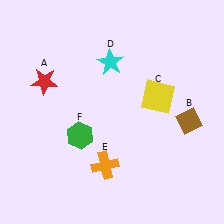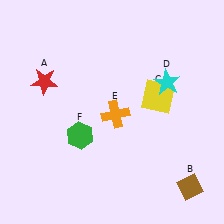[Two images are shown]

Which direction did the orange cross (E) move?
The orange cross (E) moved up.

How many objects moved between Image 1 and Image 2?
3 objects moved between the two images.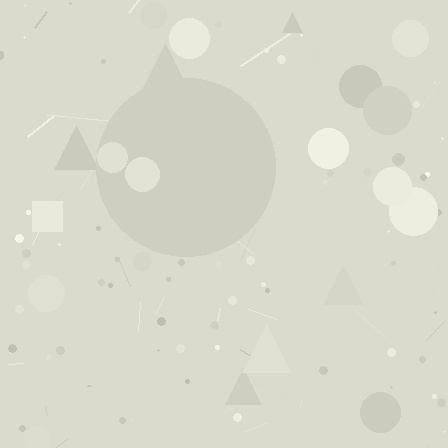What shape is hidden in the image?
A circle is hidden in the image.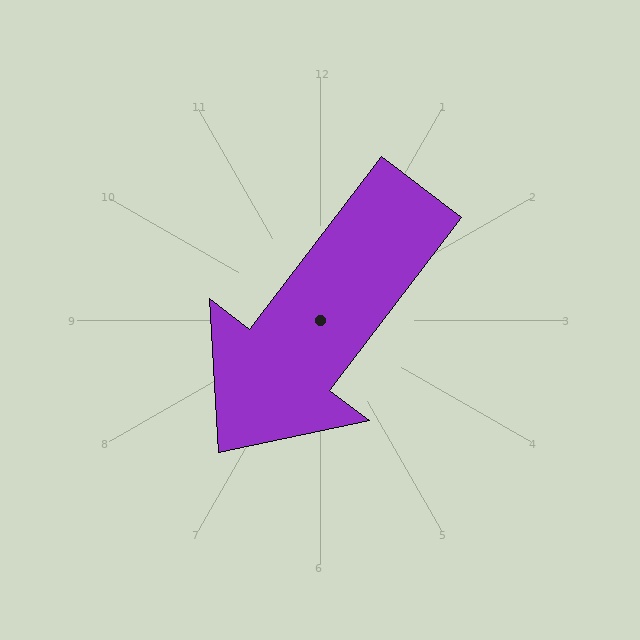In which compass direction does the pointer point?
Southwest.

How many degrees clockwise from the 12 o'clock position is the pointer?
Approximately 217 degrees.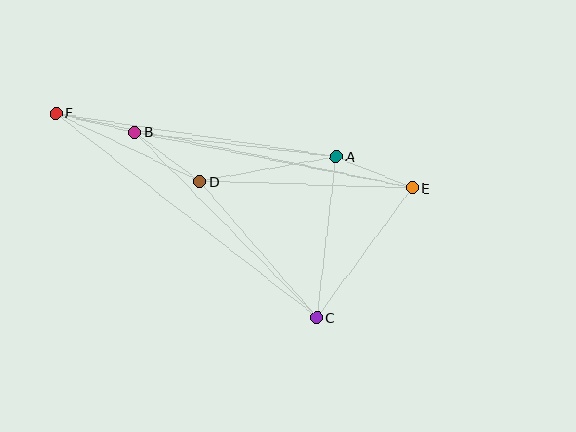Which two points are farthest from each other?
Points E and F are farthest from each other.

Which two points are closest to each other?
Points B and D are closest to each other.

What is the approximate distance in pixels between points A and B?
The distance between A and B is approximately 203 pixels.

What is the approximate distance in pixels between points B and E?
The distance between B and E is approximately 282 pixels.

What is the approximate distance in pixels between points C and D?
The distance between C and D is approximately 180 pixels.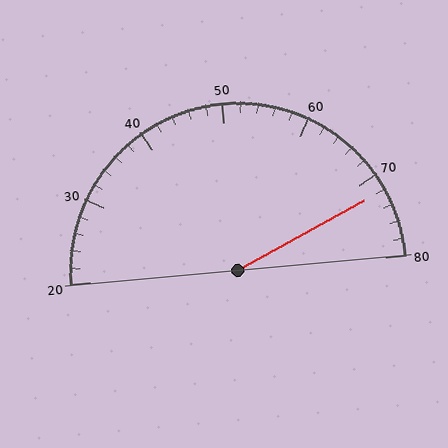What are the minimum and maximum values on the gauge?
The gauge ranges from 20 to 80.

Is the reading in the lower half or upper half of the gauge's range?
The reading is in the upper half of the range (20 to 80).